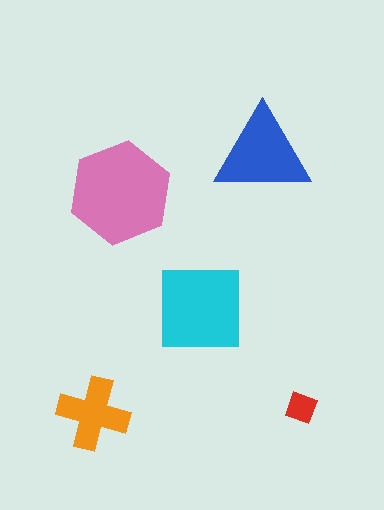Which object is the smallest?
The red diamond.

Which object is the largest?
The pink hexagon.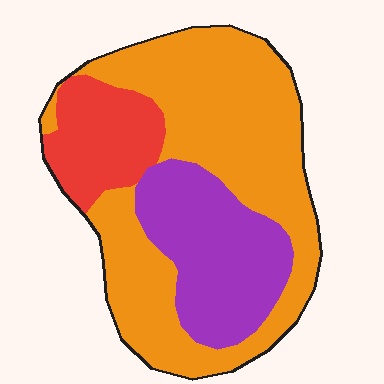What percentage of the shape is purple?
Purple covers around 25% of the shape.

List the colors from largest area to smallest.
From largest to smallest: orange, purple, red.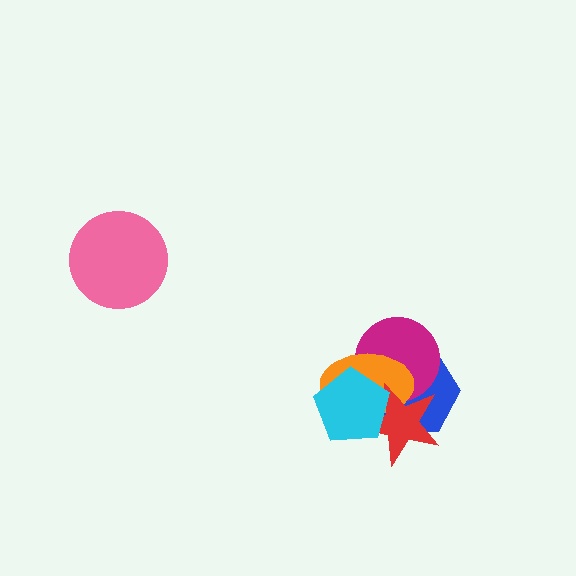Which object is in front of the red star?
The cyan pentagon is in front of the red star.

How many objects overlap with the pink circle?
0 objects overlap with the pink circle.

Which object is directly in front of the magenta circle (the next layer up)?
The orange ellipse is directly in front of the magenta circle.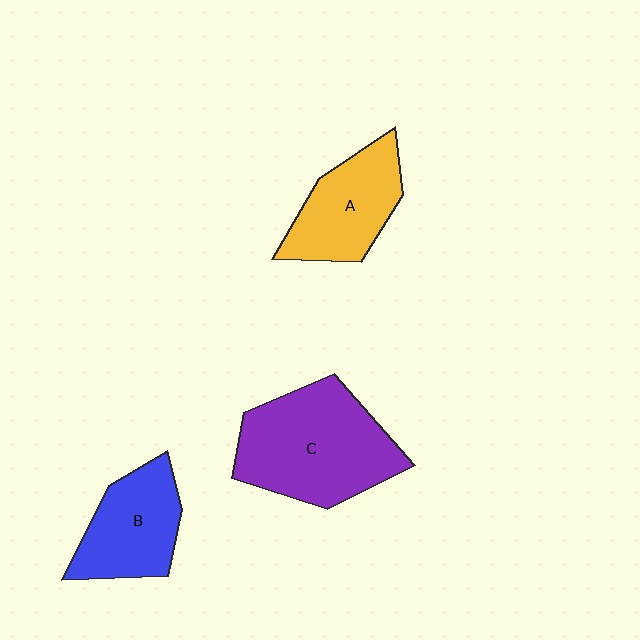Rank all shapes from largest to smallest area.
From largest to smallest: C (purple), A (yellow), B (blue).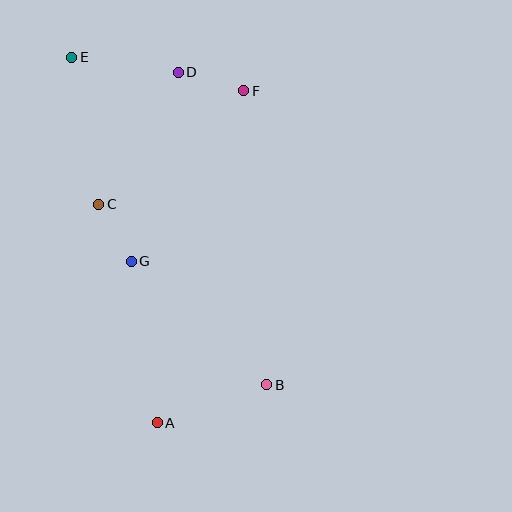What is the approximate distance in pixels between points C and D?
The distance between C and D is approximately 154 pixels.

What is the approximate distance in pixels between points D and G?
The distance between D and G is approximately 195 pixels.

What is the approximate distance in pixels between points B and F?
The distance between B and F is approximately 294 pixels.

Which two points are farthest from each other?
Points B and E are farthest from each other.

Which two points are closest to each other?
Points C and G are closest to each other.